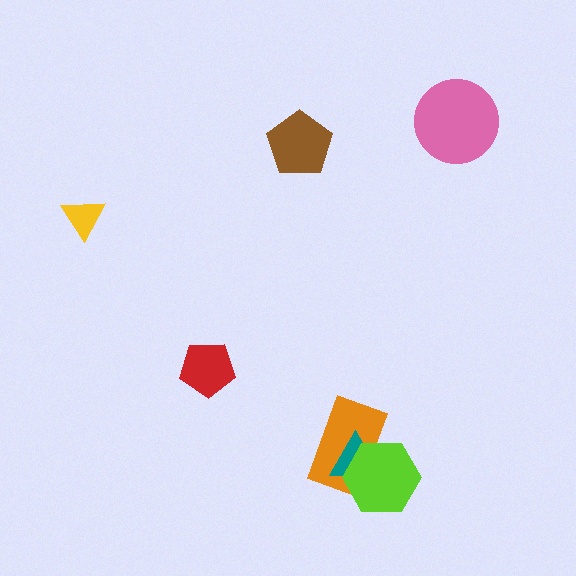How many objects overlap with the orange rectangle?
2 objects overlap with the orange rectangle.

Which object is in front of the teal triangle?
The lime hexagon is in front of the teal triangle.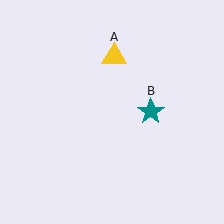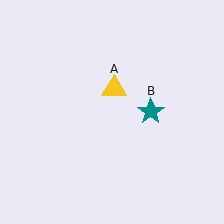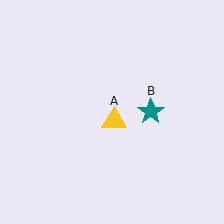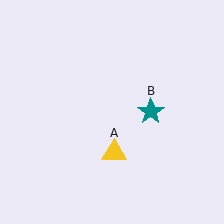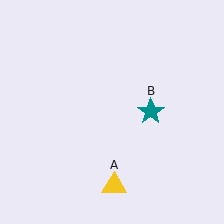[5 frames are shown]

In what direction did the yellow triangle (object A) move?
The yellow triangle (object A) moved down.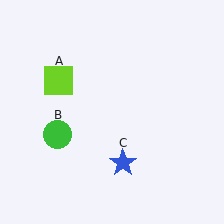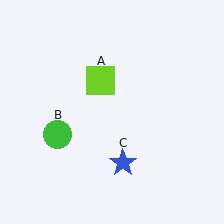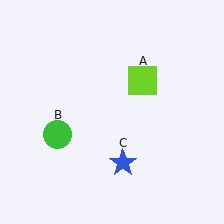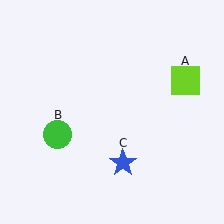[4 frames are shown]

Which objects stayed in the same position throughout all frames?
Green circle (object B) and blue star (object C) remained stationary.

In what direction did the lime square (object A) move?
The lime square (object A) moved right.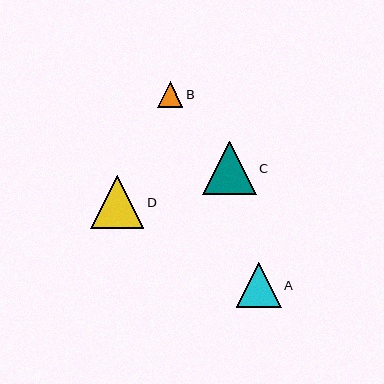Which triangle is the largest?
Triangle C is the largest with a size of approximately 53 pixels.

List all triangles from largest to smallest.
From largest to smallest: C, D, A, B.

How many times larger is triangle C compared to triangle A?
Triangle C is approximately 1.2 times the size of triangle A.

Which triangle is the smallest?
Triangle B is the smallest with a size of approximately 26 pixels.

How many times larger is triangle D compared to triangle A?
Triangle D is approximately 1.2 times the size of triangle A.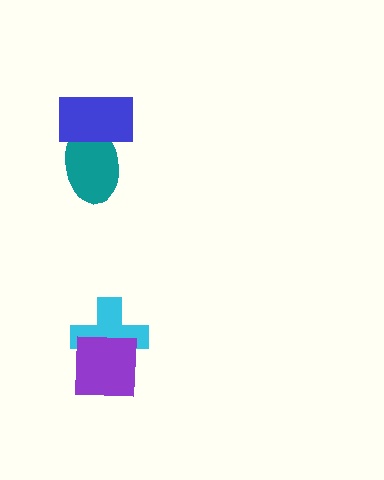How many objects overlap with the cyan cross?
1 object overlaps with the cyan cross.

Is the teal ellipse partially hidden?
Yes, it is partially covered by another shape.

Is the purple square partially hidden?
No, no other shape covers it.